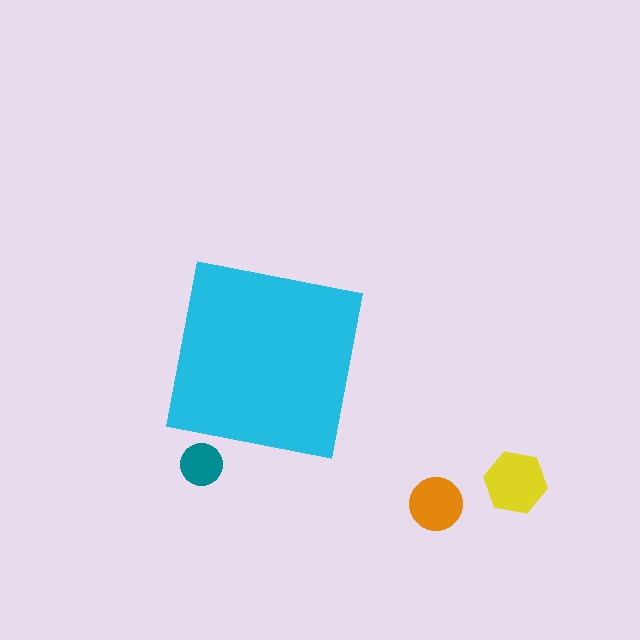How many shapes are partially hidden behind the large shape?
0 shapes are partially hidden.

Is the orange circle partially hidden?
No, the orange circle is fully visible.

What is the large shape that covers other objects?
A cyan square.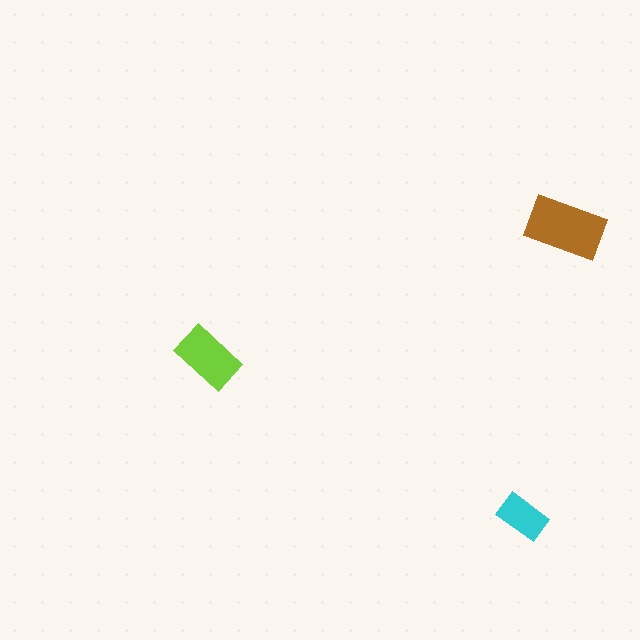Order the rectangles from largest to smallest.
the brown one, the lime one, the cyan one.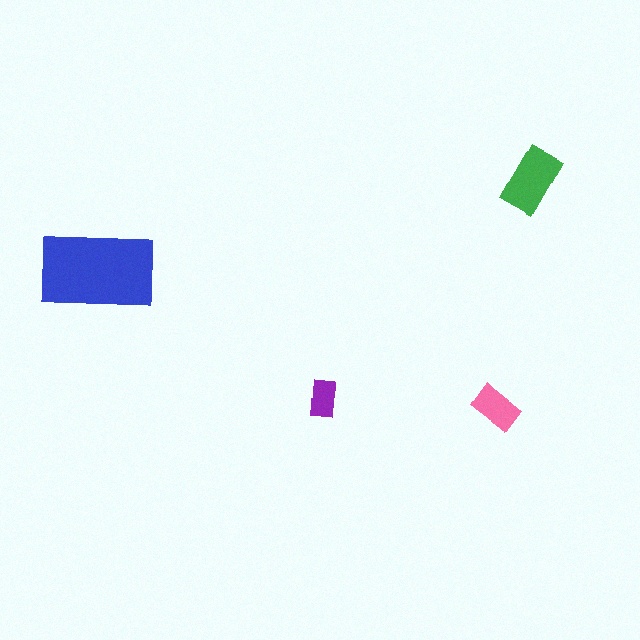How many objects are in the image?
There are 4 objects in the image.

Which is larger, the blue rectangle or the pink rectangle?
The blue one.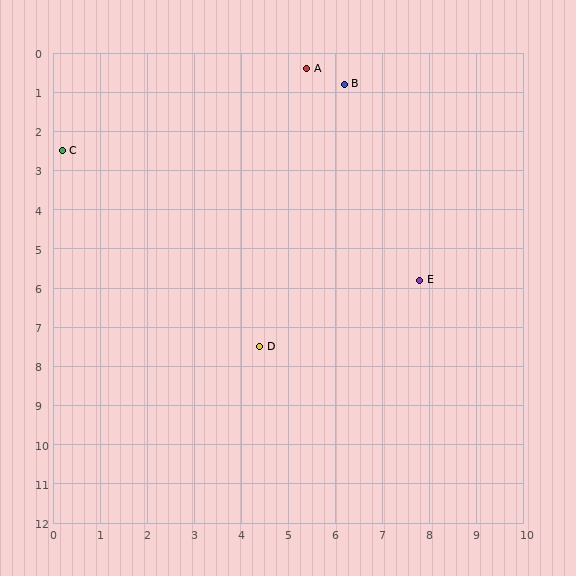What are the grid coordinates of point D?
Point D is at approximately (4.4, 7.5).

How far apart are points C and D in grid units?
Points C and D are about 6.5 grid units apart.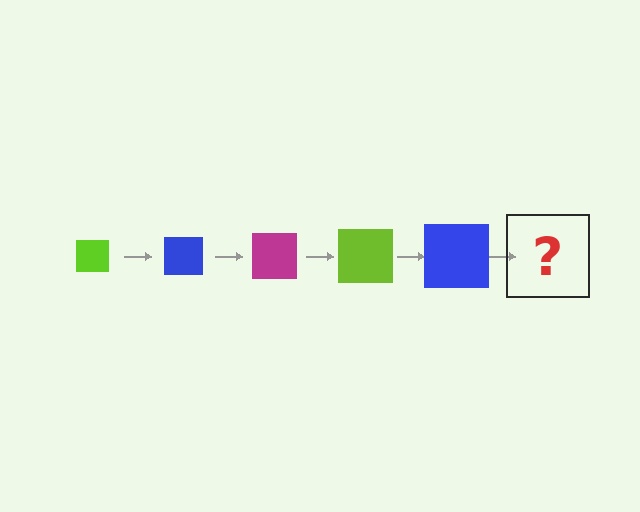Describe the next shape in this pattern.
It should be a magenta square, larger than the previous one.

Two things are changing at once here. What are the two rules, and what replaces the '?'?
The two rules are that the square grows larger each step and the color cycles through lime, blue, and magenta. The '?' should be a magenta square, larger than the previous one.